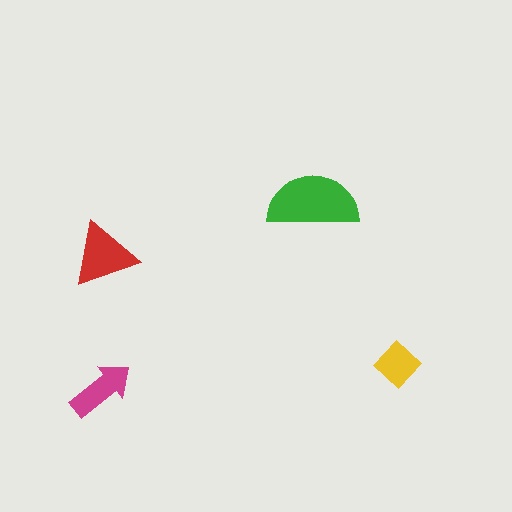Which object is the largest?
The green semicircle.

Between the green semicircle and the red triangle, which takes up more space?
The green semicircle.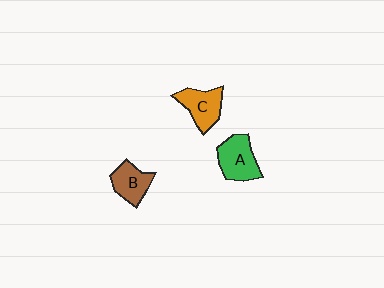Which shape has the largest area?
Shape A (green).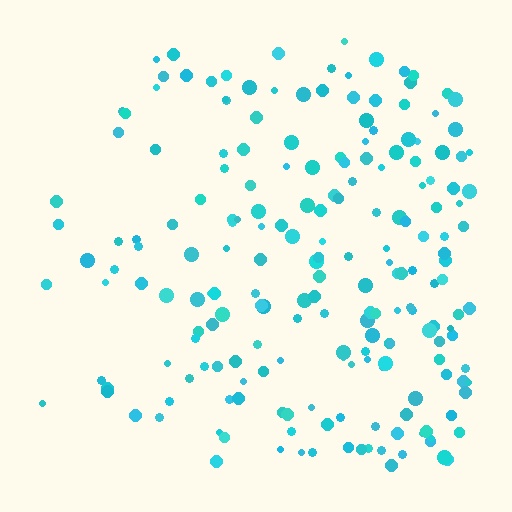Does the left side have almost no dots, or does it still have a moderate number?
Still a moderate number, just noticeably fewer than the right.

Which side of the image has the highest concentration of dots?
The right.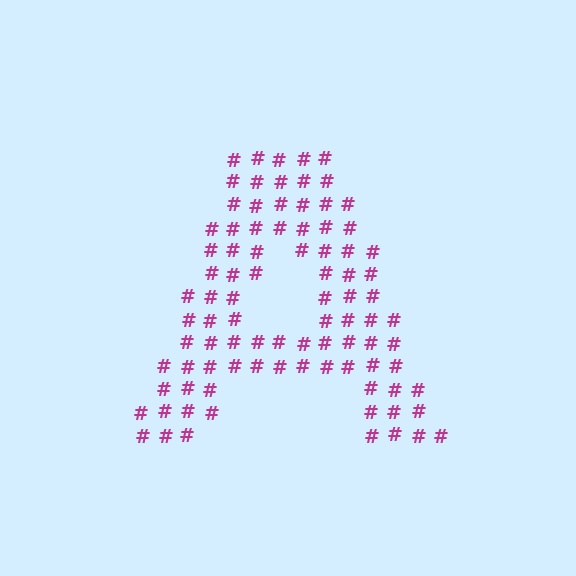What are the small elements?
The small elements are hash symbols.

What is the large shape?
The large shape is the letter A.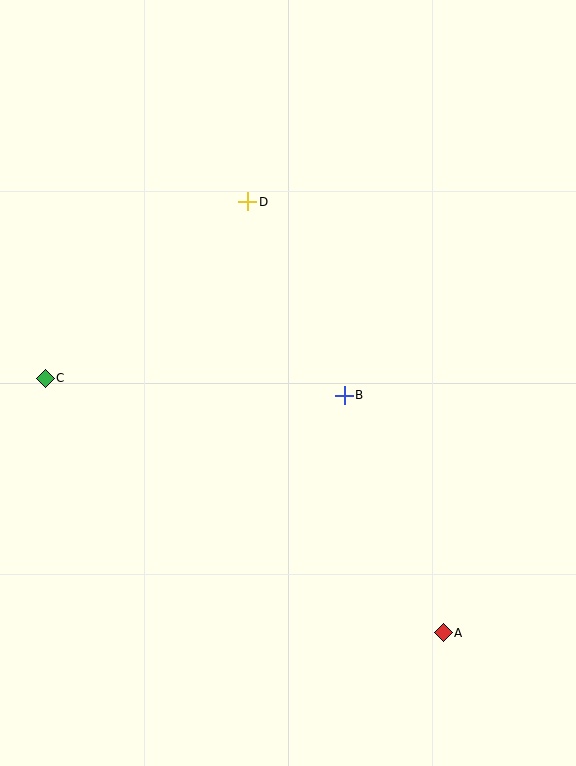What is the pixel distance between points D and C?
The distance between D and C is 269 pixels.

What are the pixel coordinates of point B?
Point B is at (344, 395).